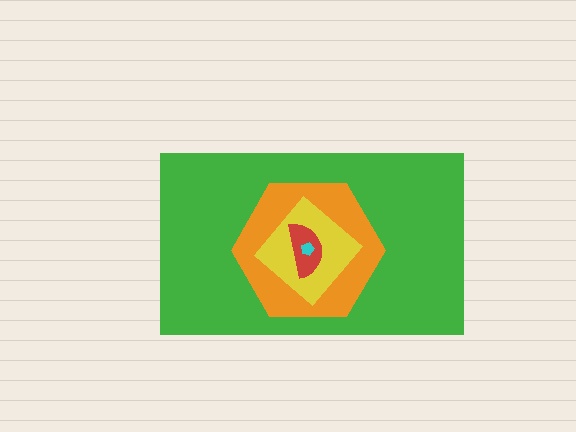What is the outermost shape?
The green rectangle.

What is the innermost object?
The cyan pentagon.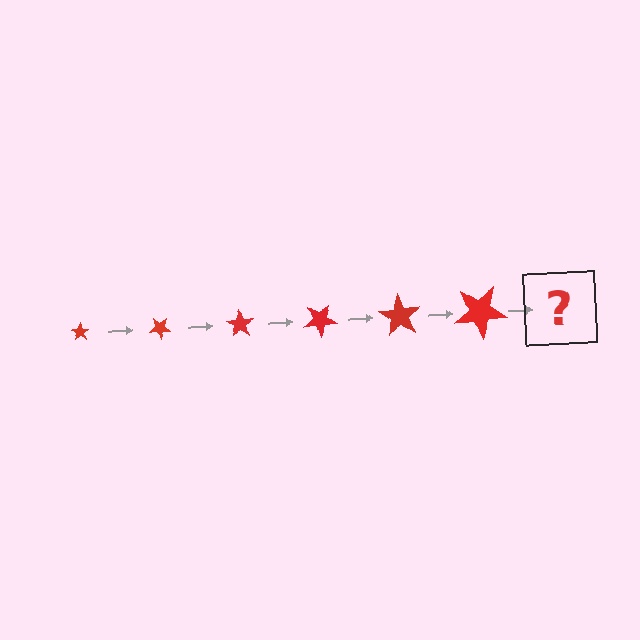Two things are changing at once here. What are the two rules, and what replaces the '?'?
The two rules are that the star grows larger each step and it rotates 35 degrees each step. The '?' should be a star, larger than the previous one and rotated 210 degrees from the start.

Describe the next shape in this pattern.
It should be a star, larger than the previous one and rotated 210 degrees from the start.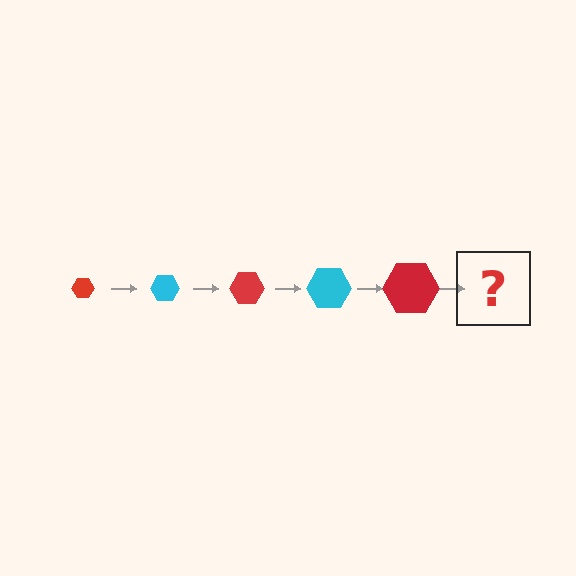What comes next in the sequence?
The next element should be a cyan hexagon, larger than the previous one.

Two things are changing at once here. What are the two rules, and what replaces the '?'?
The two rules are that the hexagon grows larger each step and the color cycles through red and cyan. The '?' should be a cyan hexagon, larger than the previous one.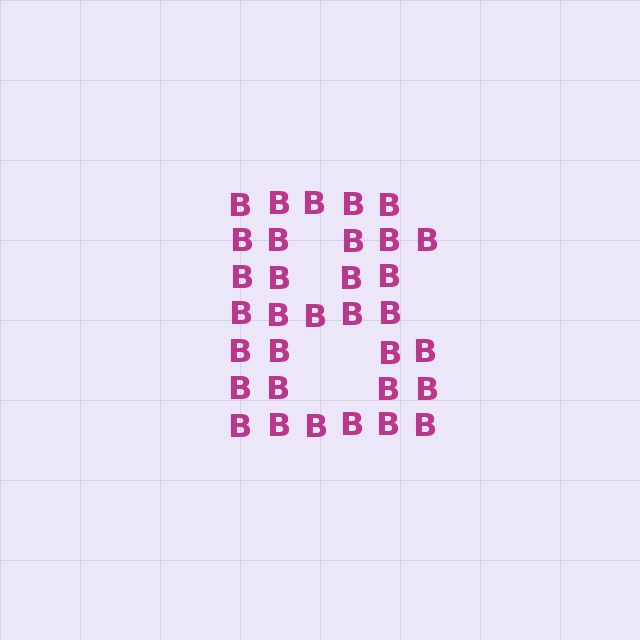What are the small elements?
The small elements are letter B's.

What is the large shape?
The large shape is the letter B.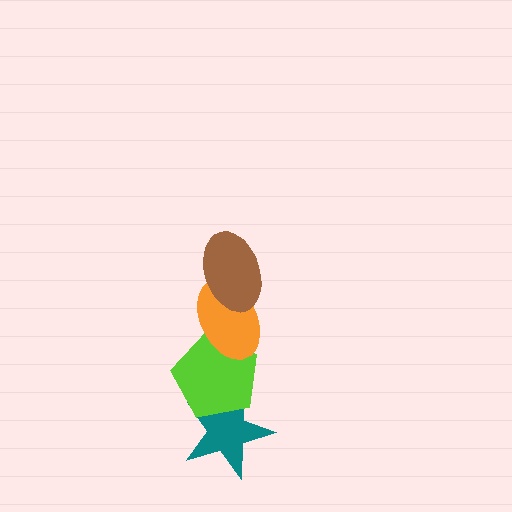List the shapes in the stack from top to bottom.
From top to bottom: the brown ellipse, the orange ellipse, the lime pentagon, the teal star.